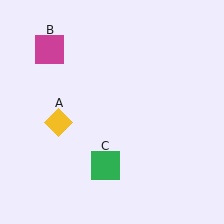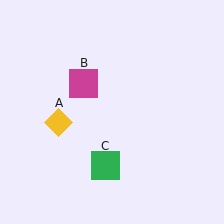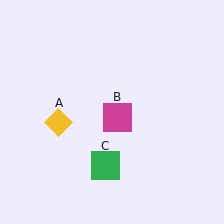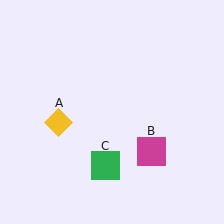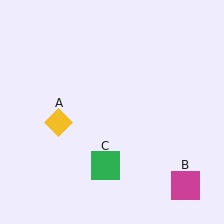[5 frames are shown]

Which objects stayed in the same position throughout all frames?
Yellow diamond (object A) and green square (object C) remained stationary.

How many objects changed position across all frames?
1 object changed position: magenta square (object B).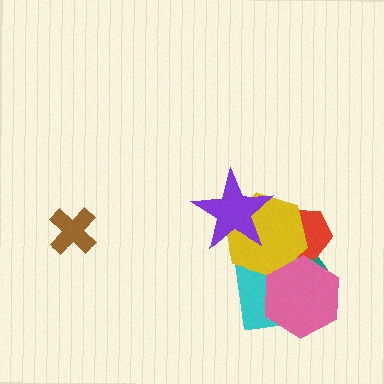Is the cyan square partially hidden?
Yes, it is partially covered by another shape.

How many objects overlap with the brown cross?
0 objects overlap with the brown cross.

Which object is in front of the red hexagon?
The yellow hexagon is in front of the red hexagon.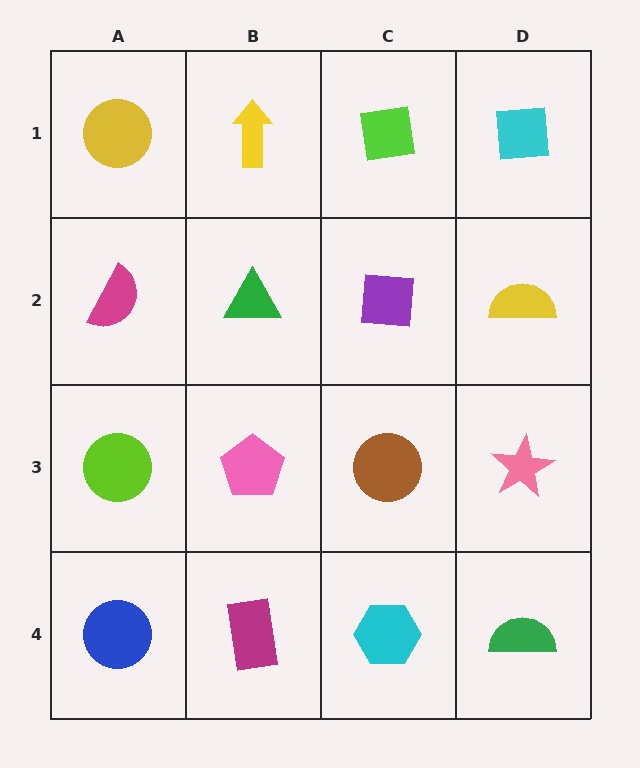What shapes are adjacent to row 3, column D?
A yellow semicircle (row 2, column D), a green semicircle (row 4, column D), a brown circle (row 3, column C).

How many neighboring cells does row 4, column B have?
3.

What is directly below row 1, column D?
A yellow semicircle.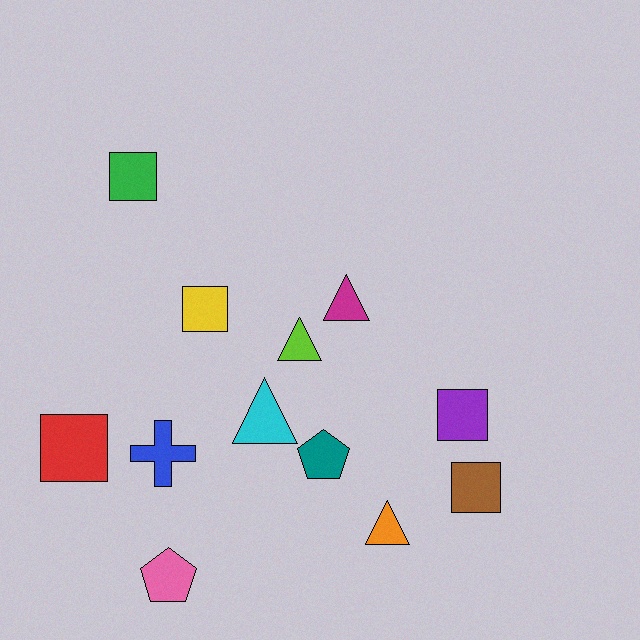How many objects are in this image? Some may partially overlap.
There are 12 objects.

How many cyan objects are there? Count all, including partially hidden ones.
There is 1 cyan object.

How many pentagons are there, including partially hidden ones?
There are 2 pentagons.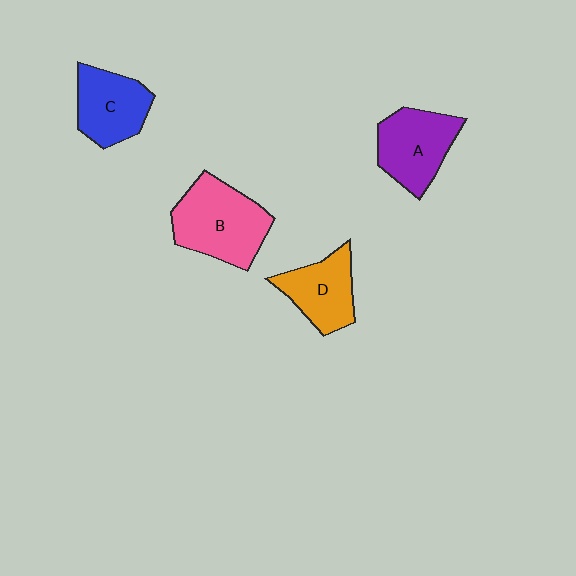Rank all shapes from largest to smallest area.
From largest to smallest: B (pink), A (purple), C (blue), D (orange).